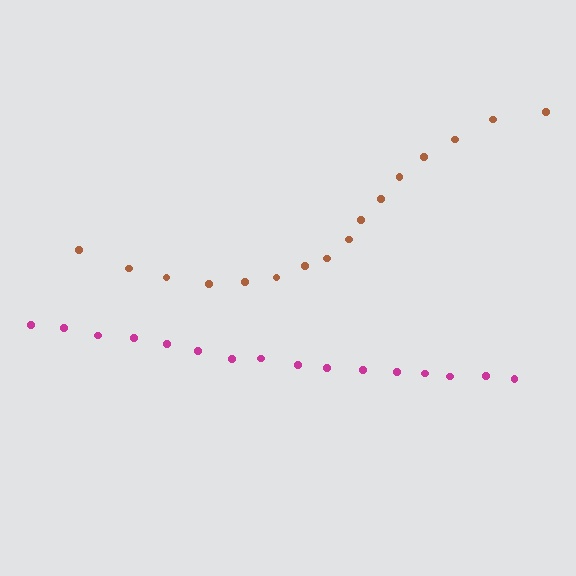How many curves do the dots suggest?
There are 2 distinct paths.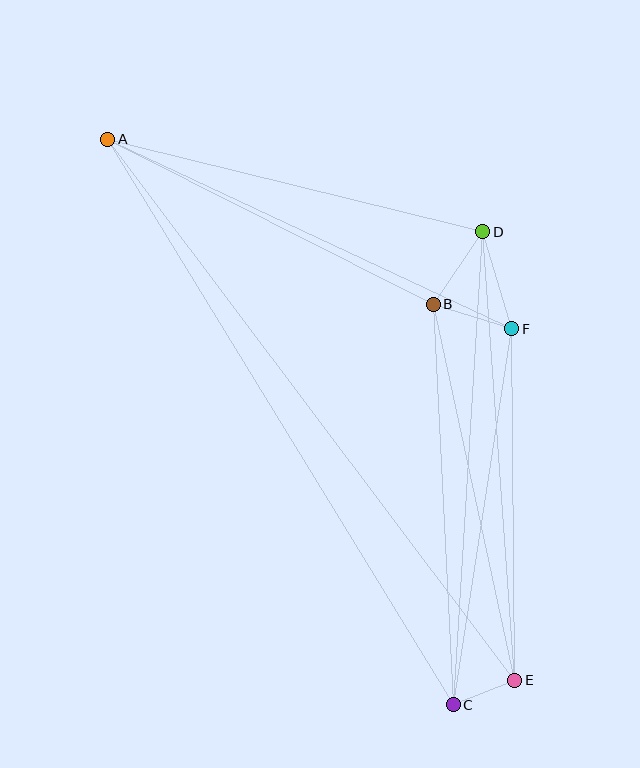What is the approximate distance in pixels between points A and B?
The distance between A and B is approximately 365 pixels.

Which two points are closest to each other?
Points C and E are closest to each other.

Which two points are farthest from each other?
Points A and E are farthest from each other.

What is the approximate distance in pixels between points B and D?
The distance between B and D is approximately 88 pixels.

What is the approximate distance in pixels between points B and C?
The distance between B and C is approximately 401 pixels.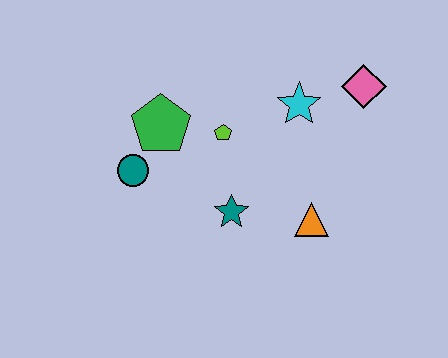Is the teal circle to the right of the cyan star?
No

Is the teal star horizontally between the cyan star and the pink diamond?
No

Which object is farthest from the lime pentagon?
The pink diamond is farthest from the lime pentagon.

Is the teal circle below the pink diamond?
Yes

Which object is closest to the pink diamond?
The cyan star is closest to the pink diamond.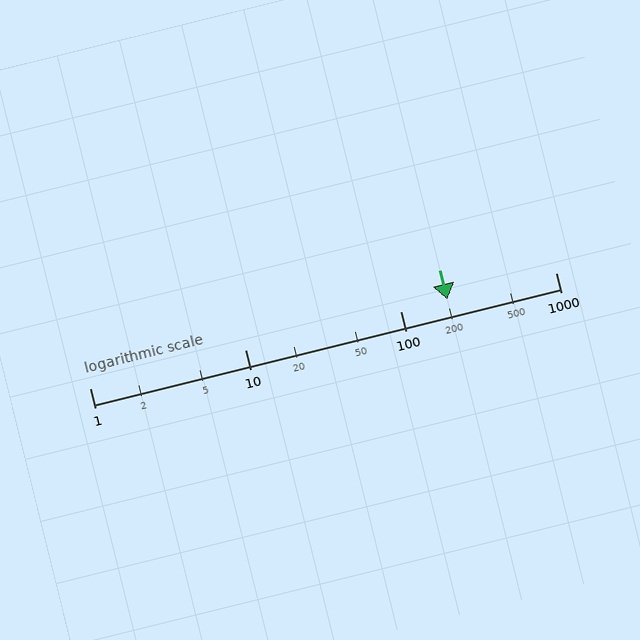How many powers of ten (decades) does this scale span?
The scale spans 3 decades, from 1 to 1000.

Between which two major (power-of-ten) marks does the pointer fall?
The pointer is between 100 and 1000.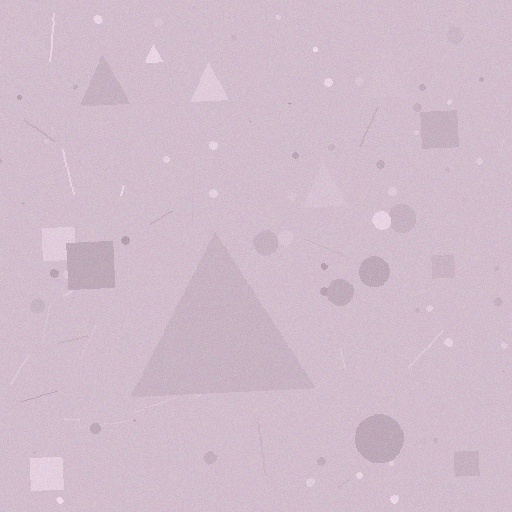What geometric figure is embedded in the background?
A triangle is embedded in the background.